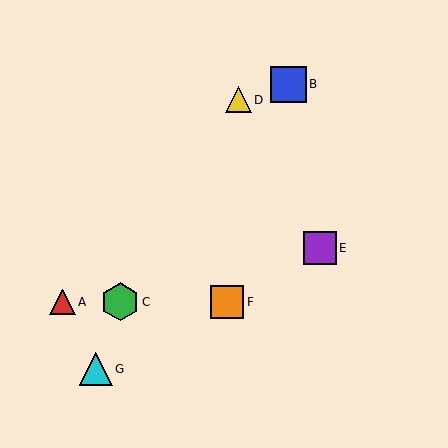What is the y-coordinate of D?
Object D is at y≈100.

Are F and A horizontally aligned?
Yes, both are at y≈302.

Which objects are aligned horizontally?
Objects A, C, F are aligned horizontally.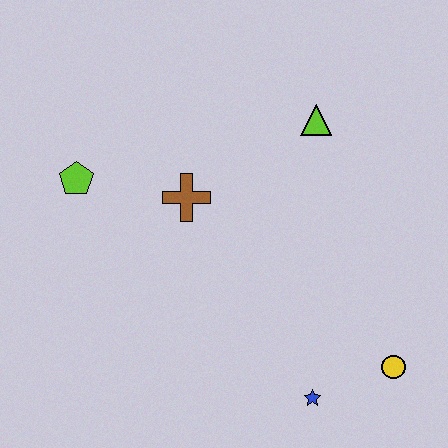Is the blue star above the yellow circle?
No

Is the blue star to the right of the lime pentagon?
Yes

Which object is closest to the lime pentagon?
The brown cross is closest to the lime pentagon.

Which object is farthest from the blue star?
The lime pentagon is farthest from the blue star.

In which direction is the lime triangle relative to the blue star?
The lime triangle is above the blue star.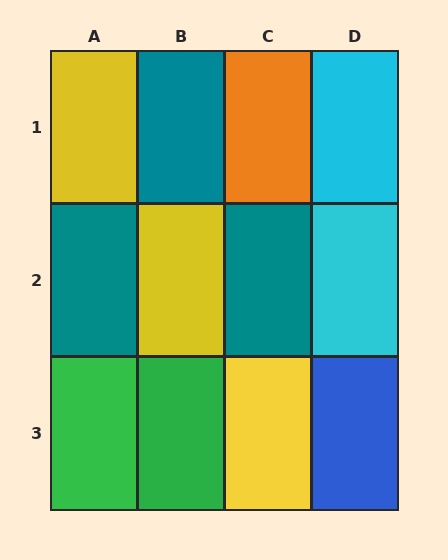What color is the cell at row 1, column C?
Orange.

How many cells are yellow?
3 cells are yellow.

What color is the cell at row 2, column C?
Teal.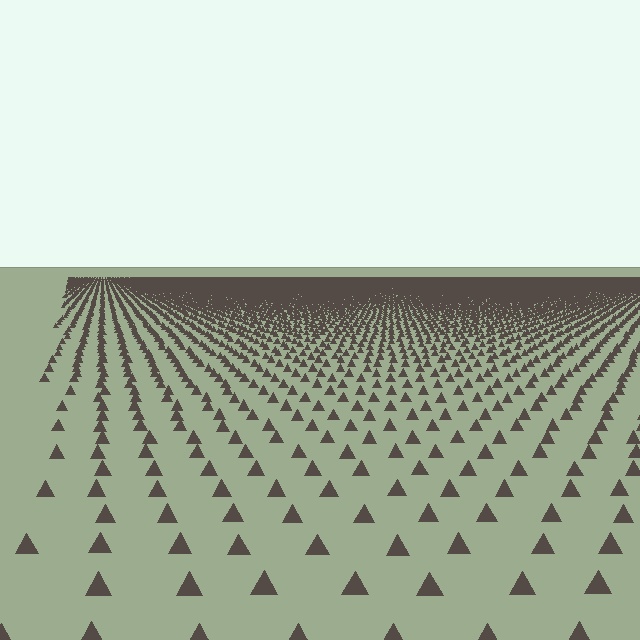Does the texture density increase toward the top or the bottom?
Density increases toward the top.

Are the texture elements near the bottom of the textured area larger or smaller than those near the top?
Larger. Near the bottom, elements are closer to the viewer and appear at a bigger on-screen size.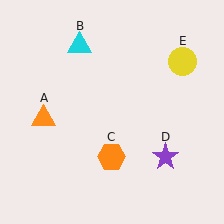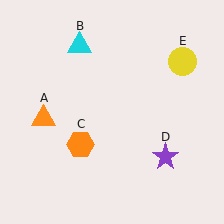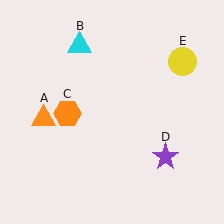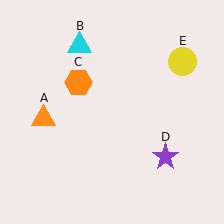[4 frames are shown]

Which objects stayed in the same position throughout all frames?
Orange triangle (object A) and cyan triangle (object B) and purple star (object D) and yellow circle (object E) remained stationary.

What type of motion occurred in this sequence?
The orange hexagon (object C) rotated clockwise around the center of the scene.